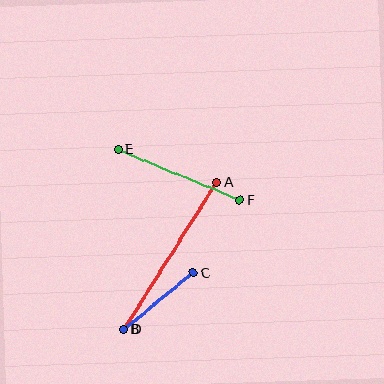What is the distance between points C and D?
The distance is approximately 90 pixels.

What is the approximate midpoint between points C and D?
The midpoint is at approximately (159, 301) pixels.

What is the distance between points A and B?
The distance is approximately 174 pixels.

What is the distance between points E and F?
The distance is approximately 132 pixels.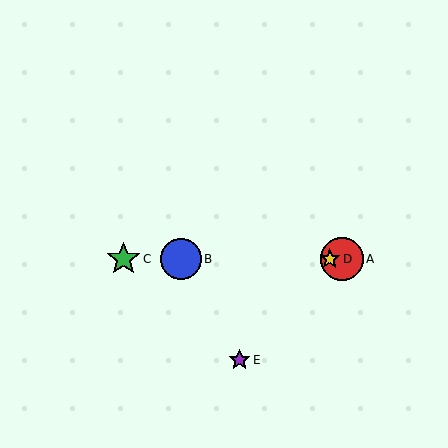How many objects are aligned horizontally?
4 objects (A, B, C, D) are aligned horizontally.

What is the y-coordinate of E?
Object E is at y≈360.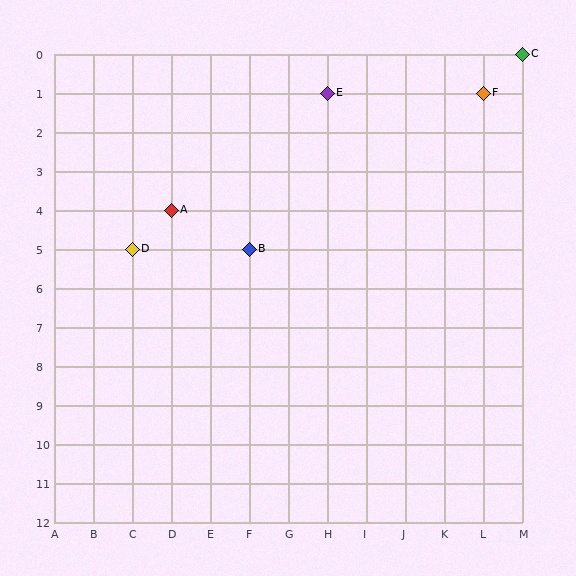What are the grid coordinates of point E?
Point E is at grid coordinates (H, 1).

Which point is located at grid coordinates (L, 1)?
Point F is at (L, 1).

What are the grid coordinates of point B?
Point B is at grid coordinates (F, 5).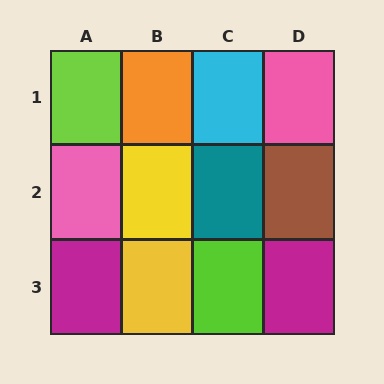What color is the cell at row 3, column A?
Magenta.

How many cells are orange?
1 cell is orange.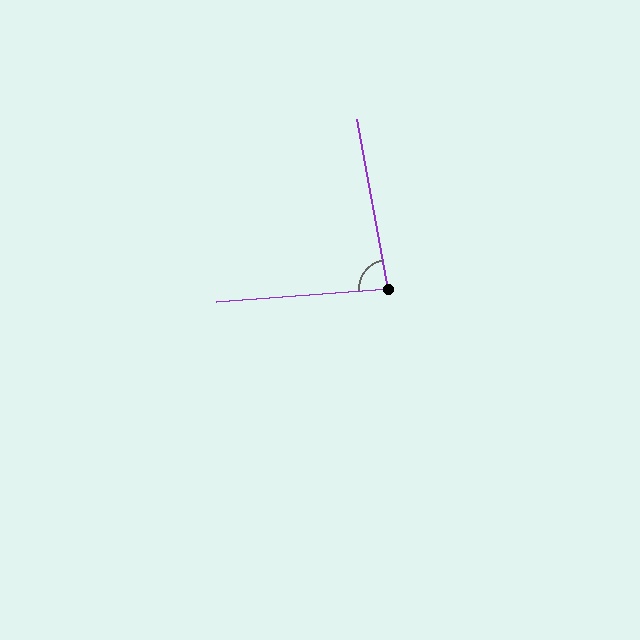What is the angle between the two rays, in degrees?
Approximately 84 degrees.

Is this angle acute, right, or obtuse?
It is acute.